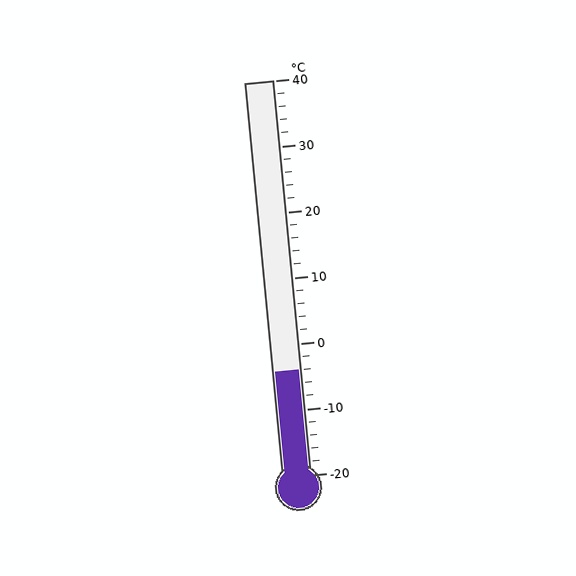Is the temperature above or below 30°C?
The temperature is below 30°C.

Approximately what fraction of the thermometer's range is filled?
The thermometer is filled to approximately 25% of its range.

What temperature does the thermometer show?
The thermometer shows approximately -4°C.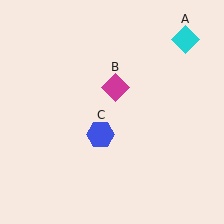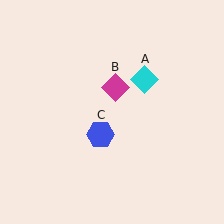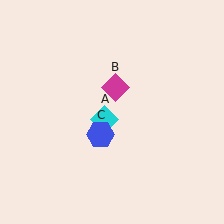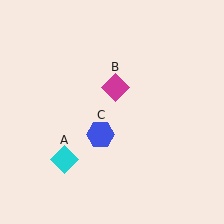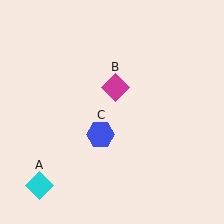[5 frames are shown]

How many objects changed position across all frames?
1 object changed position: cyan diamond (object A).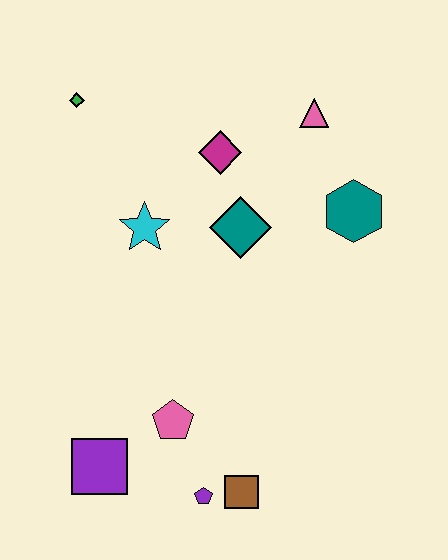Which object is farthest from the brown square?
The green diamond is farthest from the brown square.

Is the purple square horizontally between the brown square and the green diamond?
Yes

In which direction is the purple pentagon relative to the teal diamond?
The purple pentagon is below the teal diamond.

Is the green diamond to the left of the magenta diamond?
Yes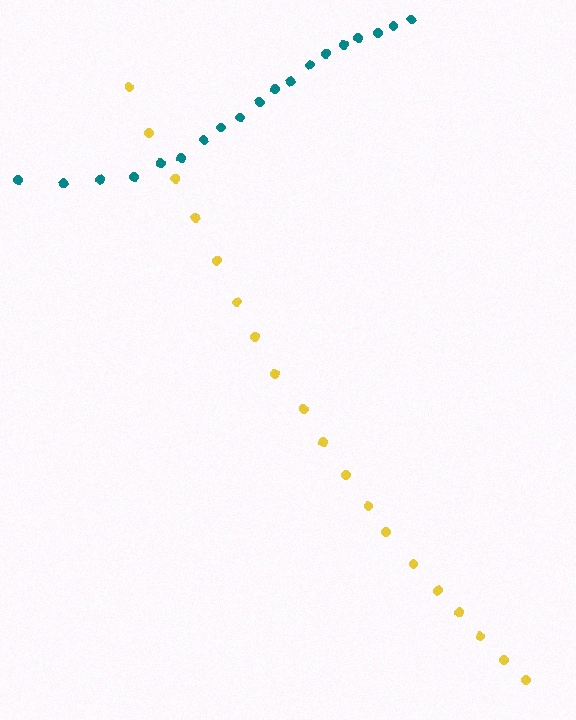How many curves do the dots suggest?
There are 2 distinct paths.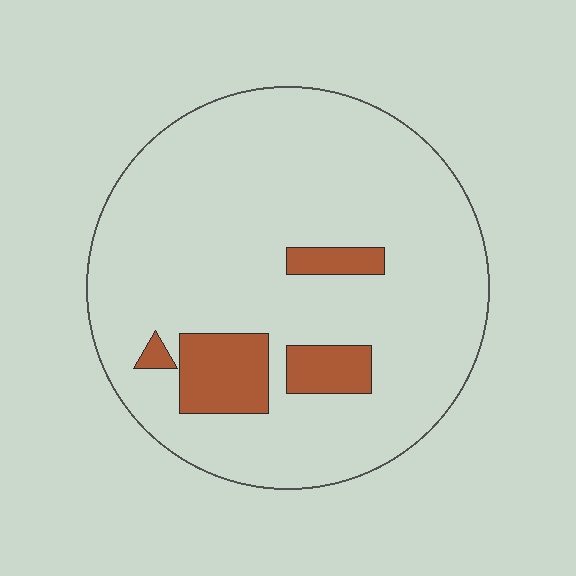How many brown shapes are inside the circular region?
4.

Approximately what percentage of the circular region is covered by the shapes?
Approximately 10%.